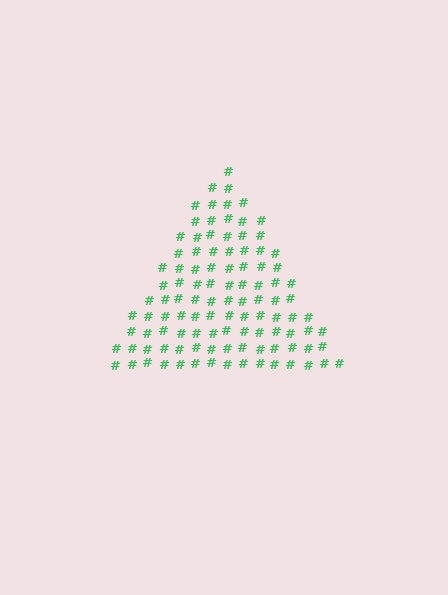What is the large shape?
The large shape is a triangle.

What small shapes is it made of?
It is made of small hash symbols.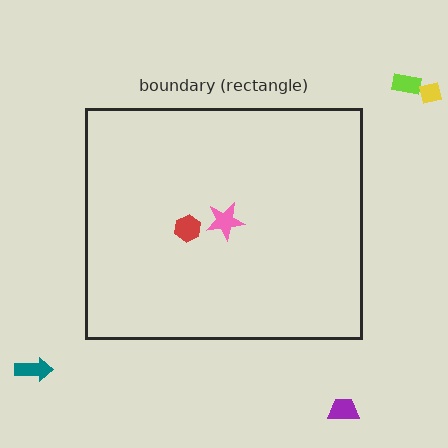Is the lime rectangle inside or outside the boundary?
Outside.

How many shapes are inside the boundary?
2 inside, 4 outside.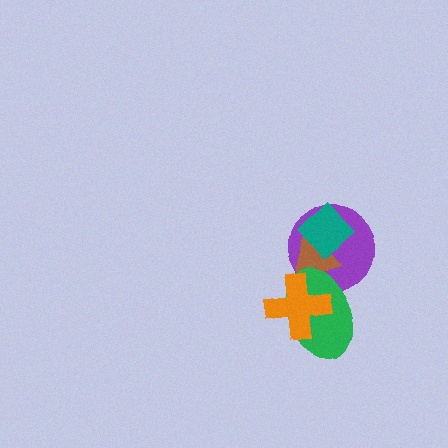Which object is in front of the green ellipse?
The orange cross is in front of the green ellipse.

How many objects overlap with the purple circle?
4 objects overlap with the purple circle.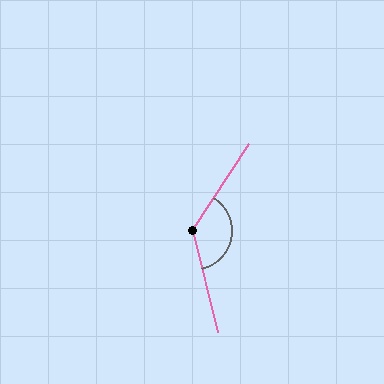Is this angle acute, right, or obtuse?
It is obtuse.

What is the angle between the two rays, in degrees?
Approximately 133 degrees.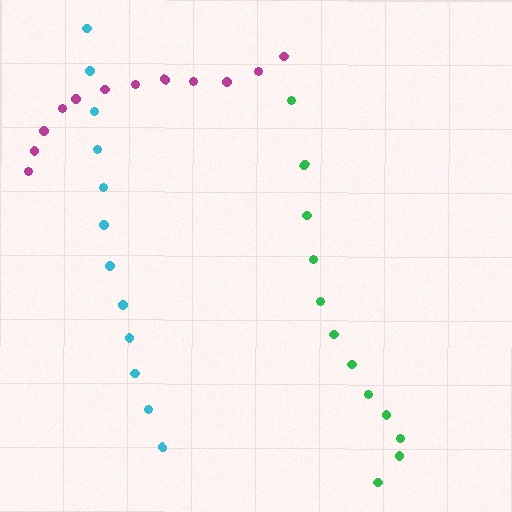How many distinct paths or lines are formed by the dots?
There are 3 distinct paths.